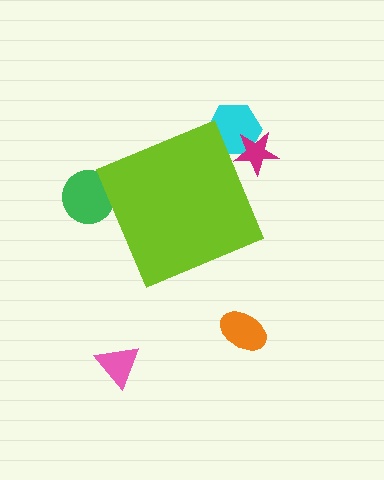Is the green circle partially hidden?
Yes, the green circle is partially hidden behind the lime diamond.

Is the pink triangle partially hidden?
No, the pink triangle is fully visible.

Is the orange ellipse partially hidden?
No, the orange ellipse is fully visible.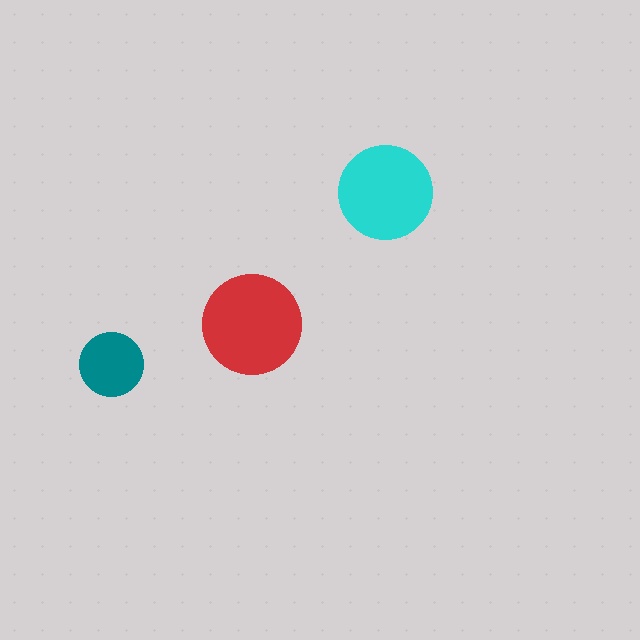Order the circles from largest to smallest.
the red one, the cyan one, the teal one.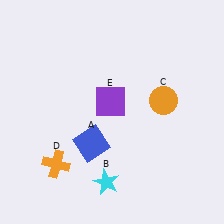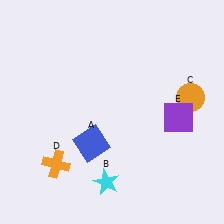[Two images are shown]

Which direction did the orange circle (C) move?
The orange circle (C) moved right.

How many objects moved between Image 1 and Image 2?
2 objects moved between the two images.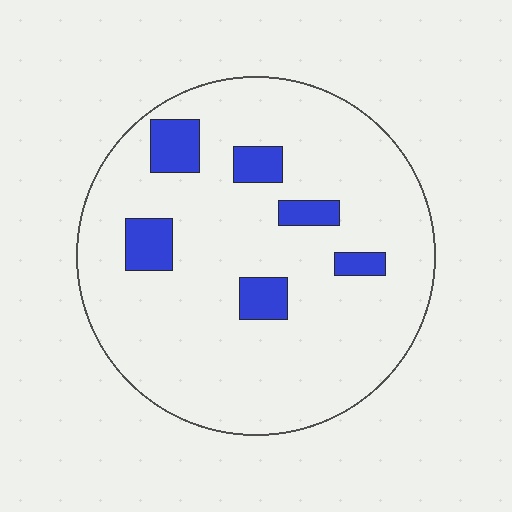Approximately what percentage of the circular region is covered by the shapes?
Approximately 10%.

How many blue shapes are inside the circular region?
6.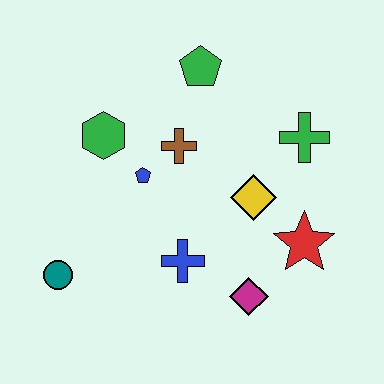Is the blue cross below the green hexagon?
Yes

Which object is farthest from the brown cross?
The teal circle is farthest from the brown cross.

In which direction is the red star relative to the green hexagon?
The red star is to the right of the green hexagon.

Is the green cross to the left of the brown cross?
No